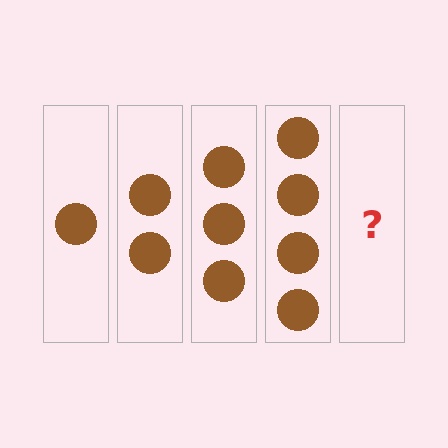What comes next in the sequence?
The next element should be 5 circles.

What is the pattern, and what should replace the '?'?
The pattern is that each step adds one more circle. The '?' should be 5 circles.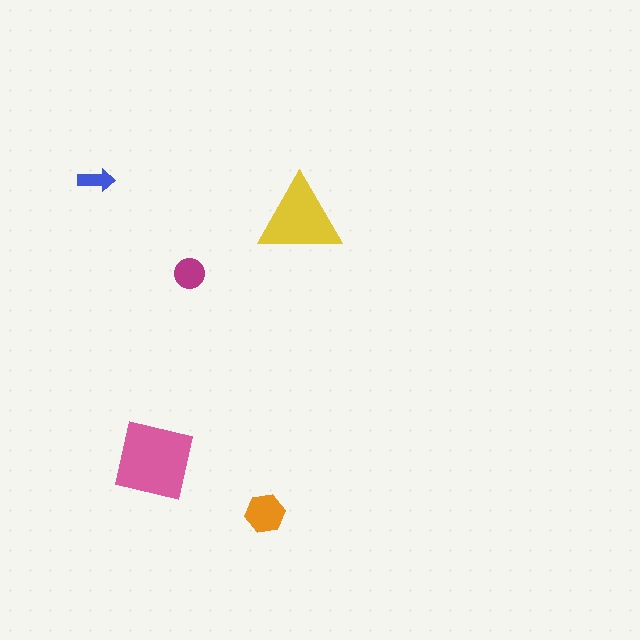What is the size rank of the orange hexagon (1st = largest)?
3rd.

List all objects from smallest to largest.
The blue arrow, the magenta circle, the orange hexagon, the yellow triangle, the pink square.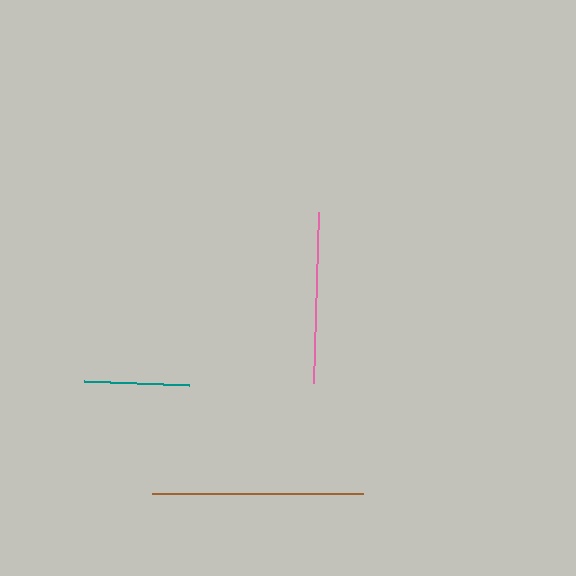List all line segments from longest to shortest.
From longest to shortest: brown, pink, teal.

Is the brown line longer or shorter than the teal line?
The brown line is longer than the teal line.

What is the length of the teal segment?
The teal segment is approximately 106 pixels long.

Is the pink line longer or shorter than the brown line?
The brown line is longer than the pink line.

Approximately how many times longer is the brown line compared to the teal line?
The brown line is approximately 2.0 times the length of the teal line.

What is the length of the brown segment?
The brown segment is approximately 211 pixels long.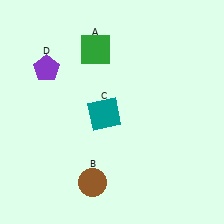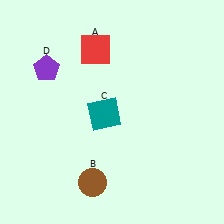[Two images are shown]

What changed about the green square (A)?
In Image 1, A is green. In Image 2, it changed to red.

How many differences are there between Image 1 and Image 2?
There is 1 difference between the two images.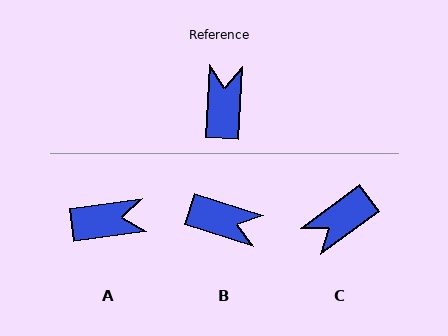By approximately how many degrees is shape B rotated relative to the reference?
Approximately 105 degrees clockwise.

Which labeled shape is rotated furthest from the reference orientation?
C, about 129 degrees away.